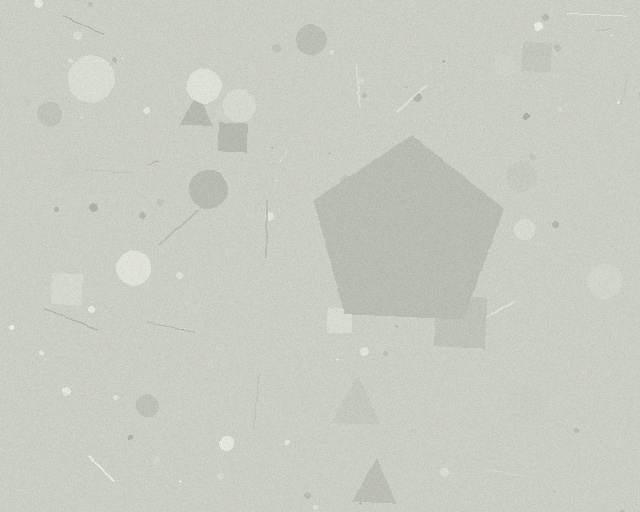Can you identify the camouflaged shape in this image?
The camouflaged shape is a pentagon.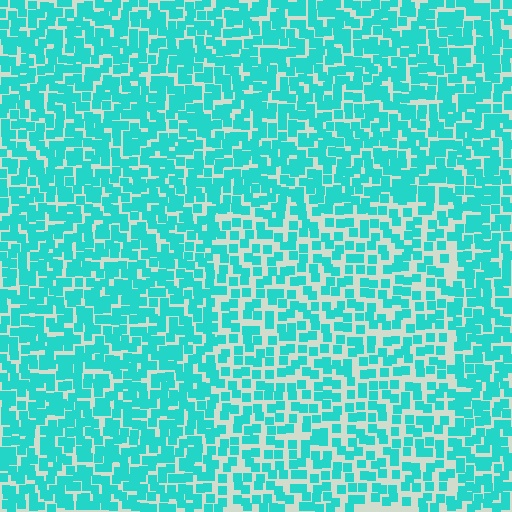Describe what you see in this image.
The image contains small cyan elements arranged at two different densities. A rectangle-shaped region is visible where the elements are less densely packed than the surrounding area.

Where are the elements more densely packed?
The elements are more densely packed outside the rectangle boundary.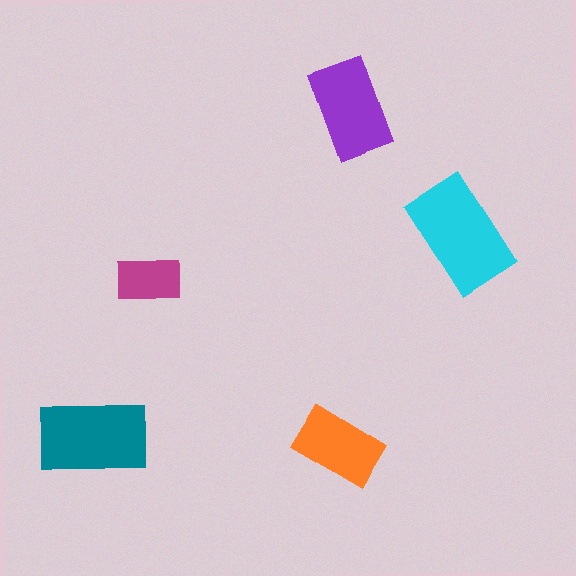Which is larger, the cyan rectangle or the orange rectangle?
The cyan one.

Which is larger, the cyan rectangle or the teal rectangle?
The cyan one.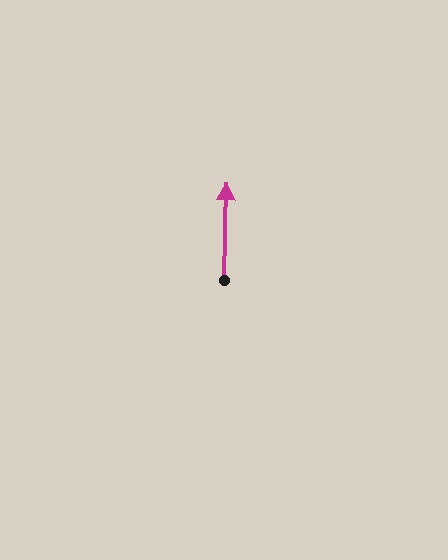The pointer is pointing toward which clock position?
Roughly 12 o'clock.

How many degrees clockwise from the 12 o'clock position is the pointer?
Approximately 1 degrees.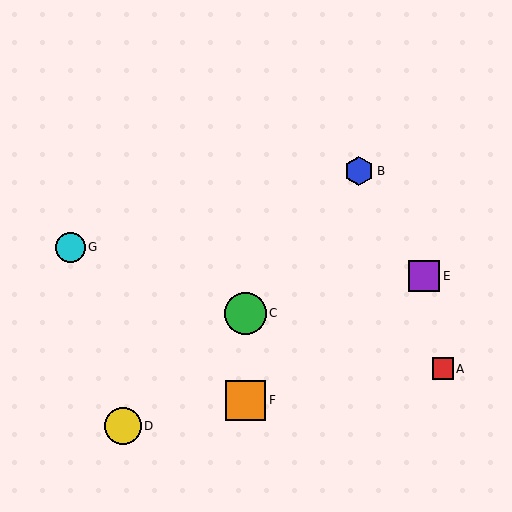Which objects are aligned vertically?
Objects C, F are aligned vertically.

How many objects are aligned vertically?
2 objects (C, F) are aligned vertically.